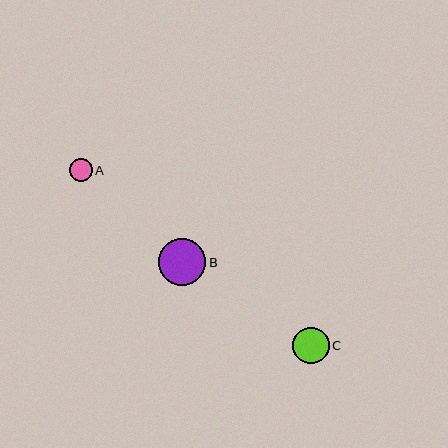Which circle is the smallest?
Circle A is the smallest with a size of approximately 23 pixels.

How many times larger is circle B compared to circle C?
Circle B is approximately 1.3 times the size of circle C.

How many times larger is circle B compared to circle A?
Circle B is approximately 2.1 times the size of circle A.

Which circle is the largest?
Circle B is the largest with a size of approximately 47 pixels.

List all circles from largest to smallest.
From largest to smallest: B, C, A.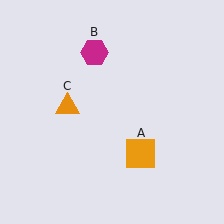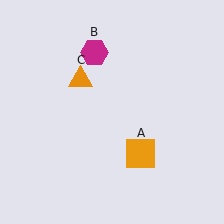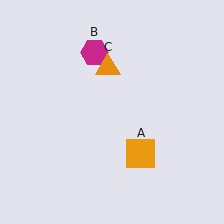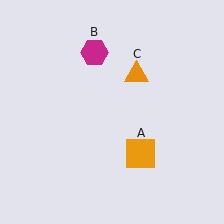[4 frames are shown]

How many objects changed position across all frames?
1 object changed position: orange triangle (object C).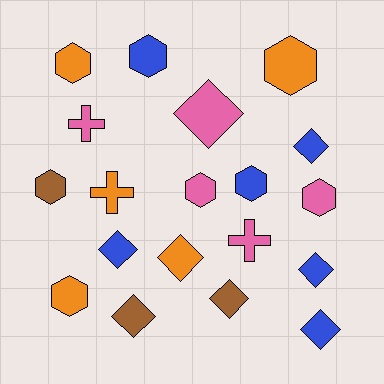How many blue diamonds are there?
There are 4 blue diamonds.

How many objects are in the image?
There are 19 objects.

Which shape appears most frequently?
Hexagon, with 8 objects.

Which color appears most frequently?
Blue, with 6 objects.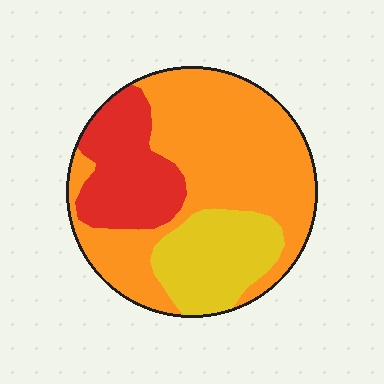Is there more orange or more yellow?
Orange.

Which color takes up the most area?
Orange, at roughly 55%.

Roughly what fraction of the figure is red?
Red takes up about one fifth (1/5) of the figure.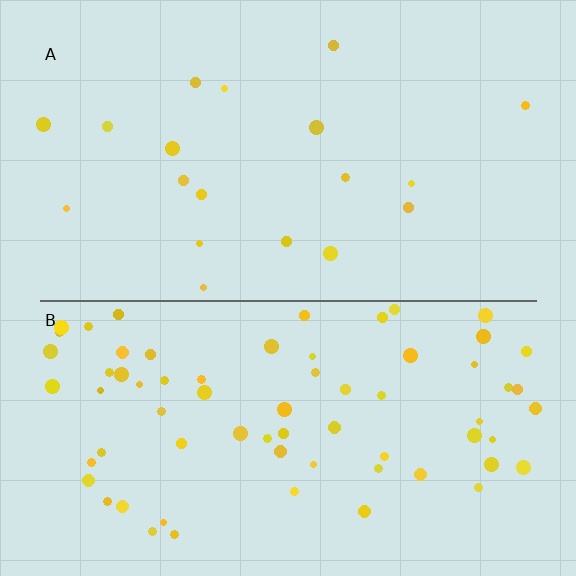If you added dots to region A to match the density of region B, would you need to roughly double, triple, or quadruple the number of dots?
Approximately quadruple.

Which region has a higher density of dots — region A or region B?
B (the bottom).